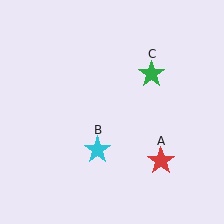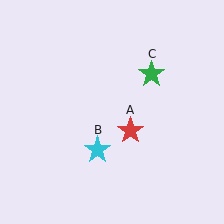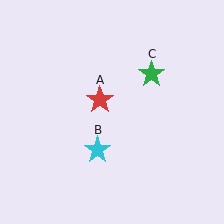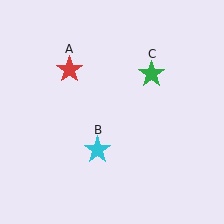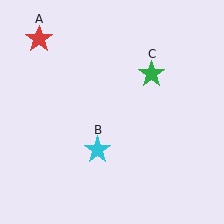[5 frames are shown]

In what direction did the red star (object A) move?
The red star (object A) moved up and to the left.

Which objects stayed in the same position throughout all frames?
Cyan star (object B) and green star (object C) remained stationary.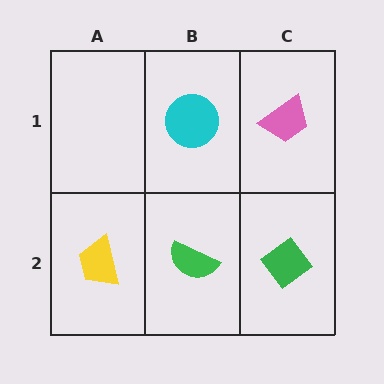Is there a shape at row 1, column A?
No, that cell is empty.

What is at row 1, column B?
A cyan circle.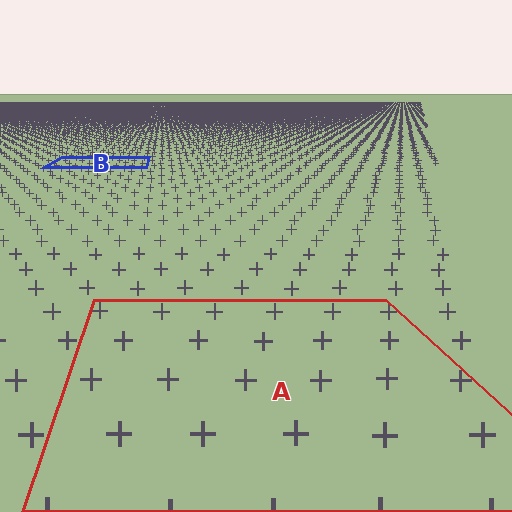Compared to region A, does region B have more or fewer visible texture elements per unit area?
Region B has more texture elements per unit area — they are packed more densely because it is farther away.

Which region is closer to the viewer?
Region A is closer. The texture elements there are larger and more spread out.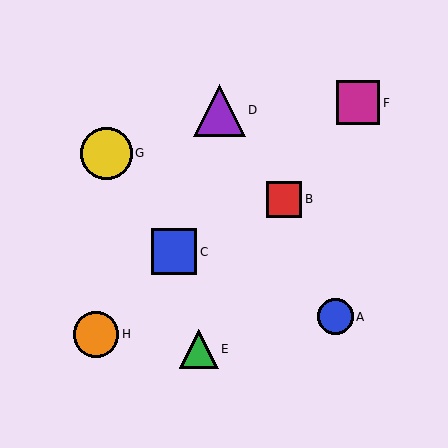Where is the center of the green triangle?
The center of the green triangle is at (199, 349).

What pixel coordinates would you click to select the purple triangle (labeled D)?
Click at (219, 110) to select the purple triangle D.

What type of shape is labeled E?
Shape E is a green triangle.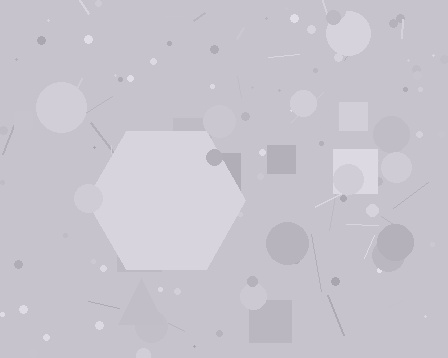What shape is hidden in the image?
A hexagon is hidden in the image.